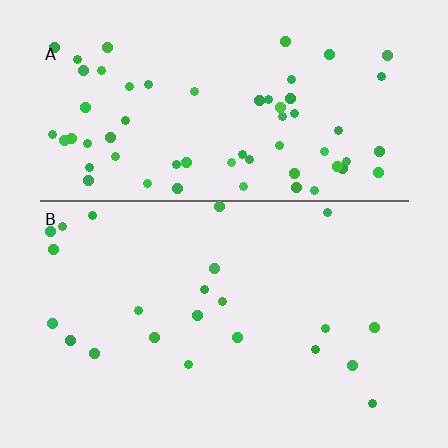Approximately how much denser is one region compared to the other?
Approximately 2.9× — region A over region B.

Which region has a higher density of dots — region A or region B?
A (the top).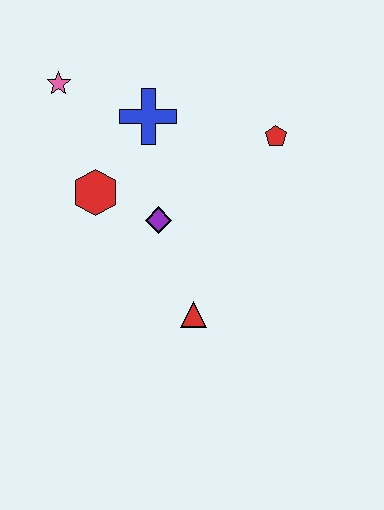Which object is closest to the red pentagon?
The blue cross is closest to the red pentagon.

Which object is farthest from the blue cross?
The red triangle is farthest from the blue cross.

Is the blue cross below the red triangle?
No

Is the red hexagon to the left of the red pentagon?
Yes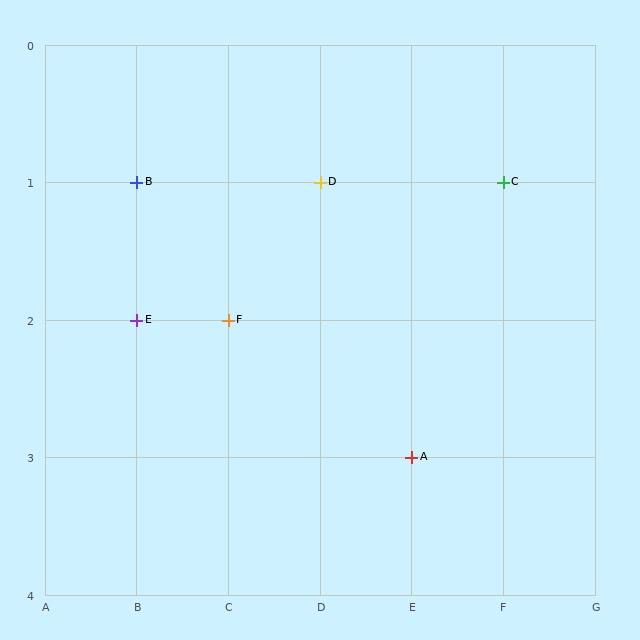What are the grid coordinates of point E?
Point E is at grid coordinates (B, 2).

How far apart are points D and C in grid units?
Points D and C are 2 columns apart.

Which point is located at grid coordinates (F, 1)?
Point C is at (F, 1).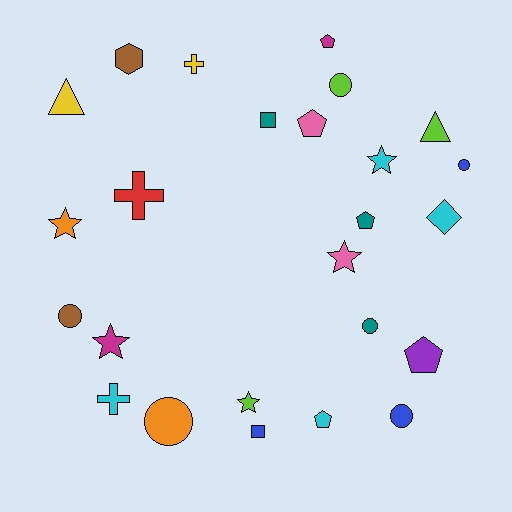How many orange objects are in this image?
There are 2 orange objects.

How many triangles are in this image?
There are 2 triangles.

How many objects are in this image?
There are 25 objects.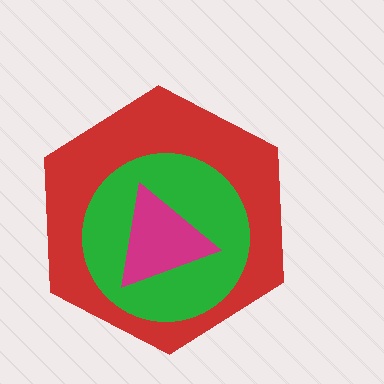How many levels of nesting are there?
3.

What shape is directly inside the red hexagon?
The green circle.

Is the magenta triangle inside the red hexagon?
Yes.